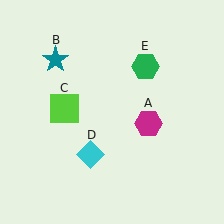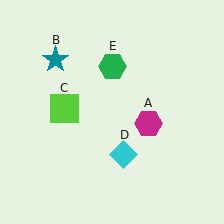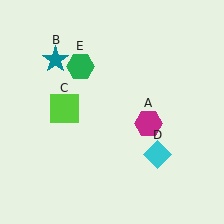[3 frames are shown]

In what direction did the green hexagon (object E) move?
The green hexagon (object E) moved left.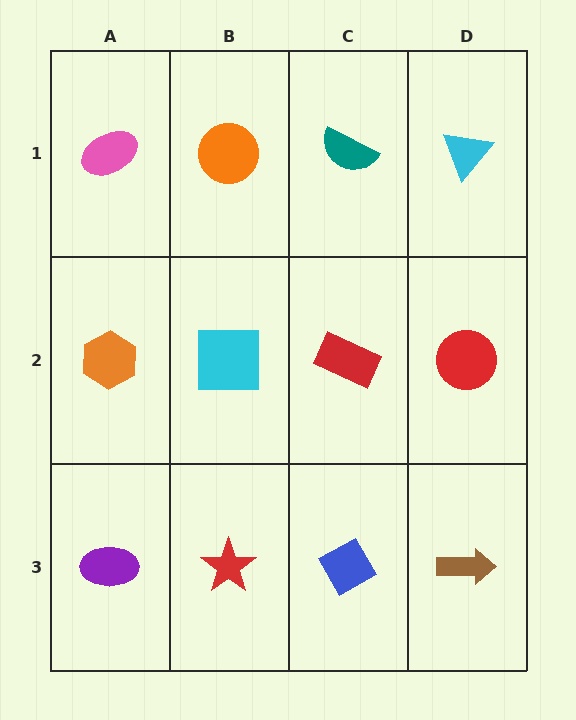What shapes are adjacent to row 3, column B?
A cyan square (row 2, column B), a purple ellipse (row 3, column A), a blue diamond (row 3, column C).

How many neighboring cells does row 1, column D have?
2.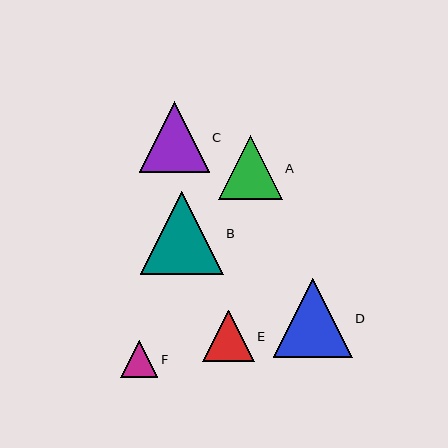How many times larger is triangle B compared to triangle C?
Triangle B is approximately 1.2 times the size of triangle C.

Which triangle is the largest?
Triangle B is the largest with a size of approximately 83 pixels.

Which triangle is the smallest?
Triangle F is the smallest with a size of approximately 37 pixels.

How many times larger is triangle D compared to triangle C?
Triangle D is approximately 1.1 times the size of triangle C.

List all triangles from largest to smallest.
From largest to smallest: B, D, C, A, E, F.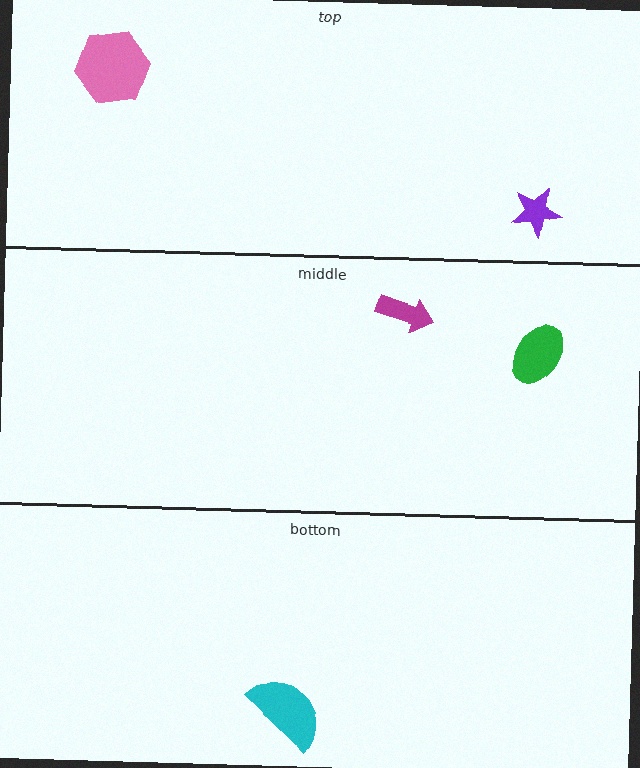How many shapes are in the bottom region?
1.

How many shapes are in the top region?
2.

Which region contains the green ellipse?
The middle region.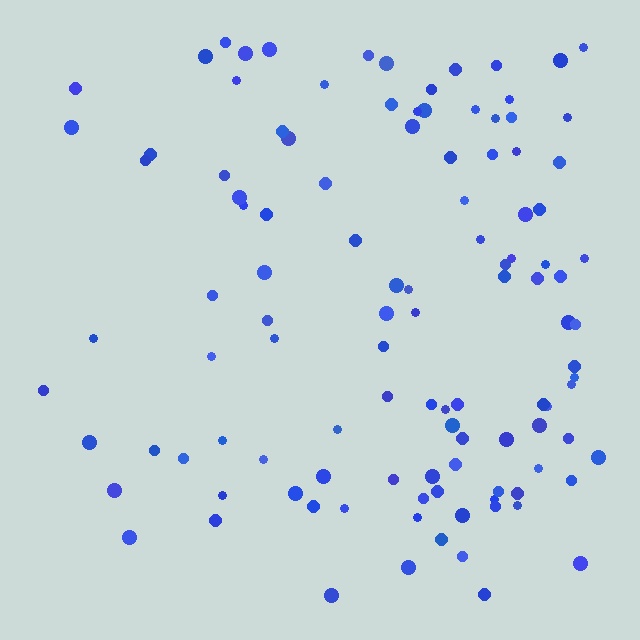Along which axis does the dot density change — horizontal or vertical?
Horizontal.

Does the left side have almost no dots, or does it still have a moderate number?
Still a moderate number, just noticeably fewer than the right.